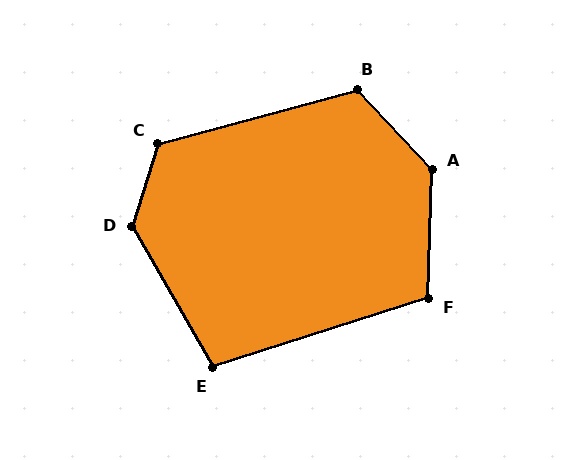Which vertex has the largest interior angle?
A, at approximately 135 degrees.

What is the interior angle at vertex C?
Approximately 123 degrees (obtuse).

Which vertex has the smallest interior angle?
E, at approximately 102 degrees.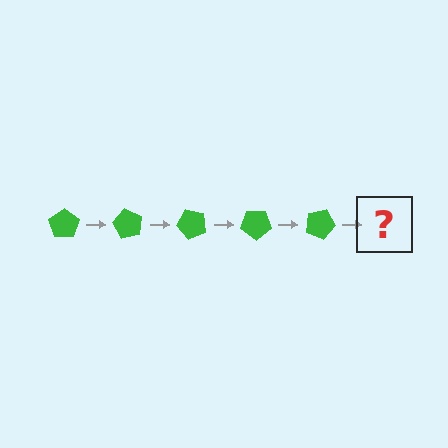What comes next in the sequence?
The next element should be a green pentagon rotated 300 degrees.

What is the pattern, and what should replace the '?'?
The pattern is that the pentagon rotates 60 degrees each step. The '?' should be a green pentagon rotated 300 degrees.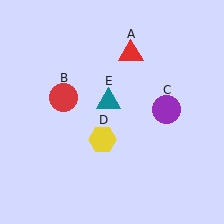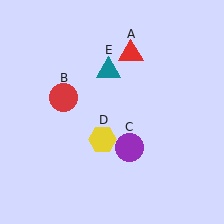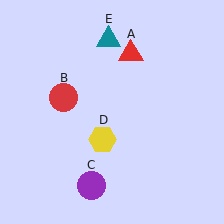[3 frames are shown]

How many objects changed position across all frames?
2 objects changed position: purple circle (object C), teal triangle (object E).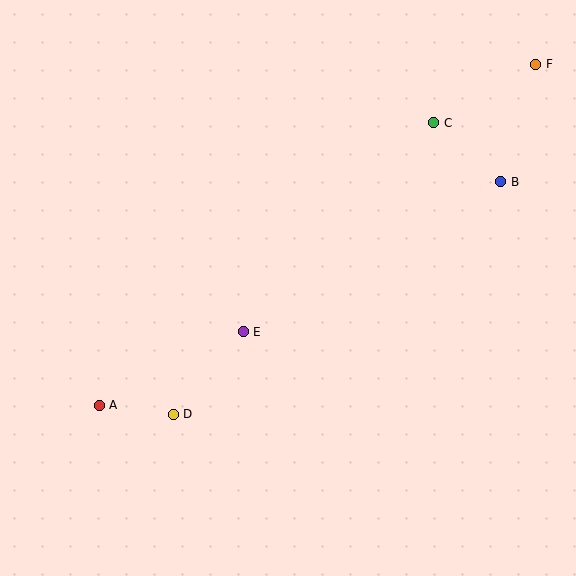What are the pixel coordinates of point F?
Point F is at (536, 64).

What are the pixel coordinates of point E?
Point E is at (243, 332).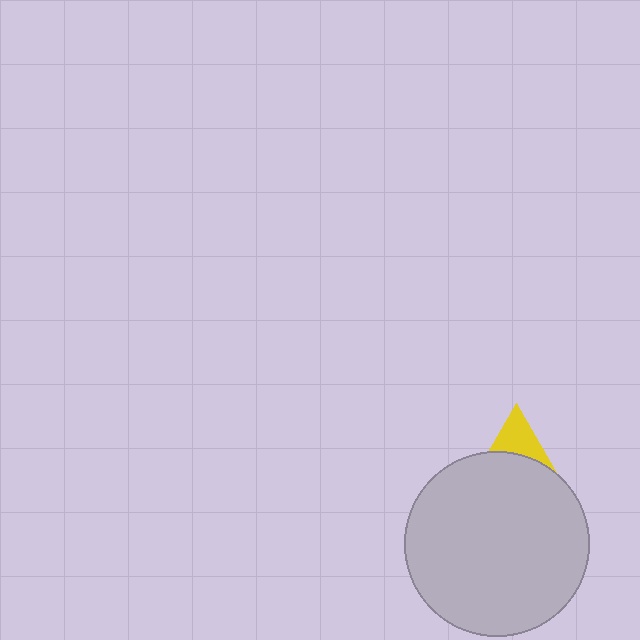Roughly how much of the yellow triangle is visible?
A small part of it is visible (roughly 38%).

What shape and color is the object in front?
The object in front is a light gray circle.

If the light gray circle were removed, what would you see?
You would see the complete yellow triangle.